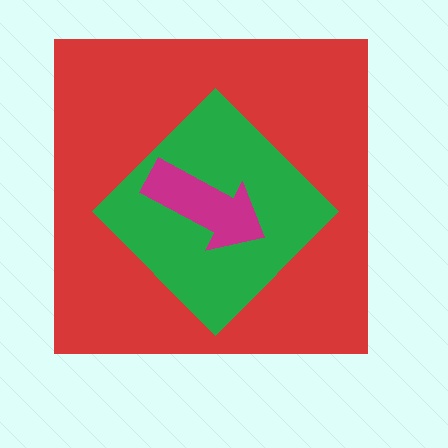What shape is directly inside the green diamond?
The magenta arrow.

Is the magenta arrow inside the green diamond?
Yes.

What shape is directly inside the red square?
The green diamond.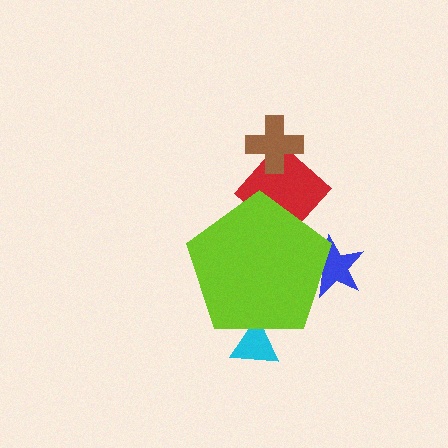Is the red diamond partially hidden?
Yes, the red diamond is partially hidden behind the lime pentagon.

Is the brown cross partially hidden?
No, the brown cross is fully visible.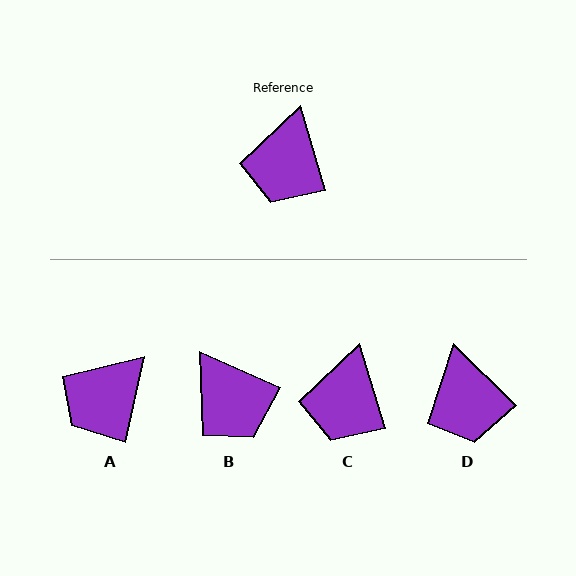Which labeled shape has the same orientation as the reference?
C.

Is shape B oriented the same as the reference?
No, it is off by about 49 degrees.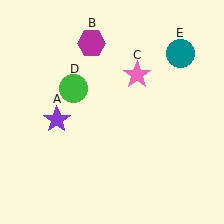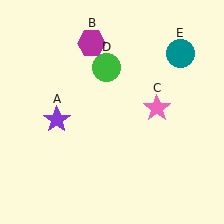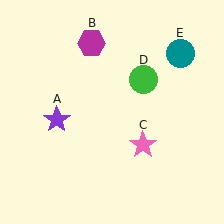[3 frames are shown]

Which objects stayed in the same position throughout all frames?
Purple star (object A) and magenta hexagon (object B) and teal circle (object E) remained stationary.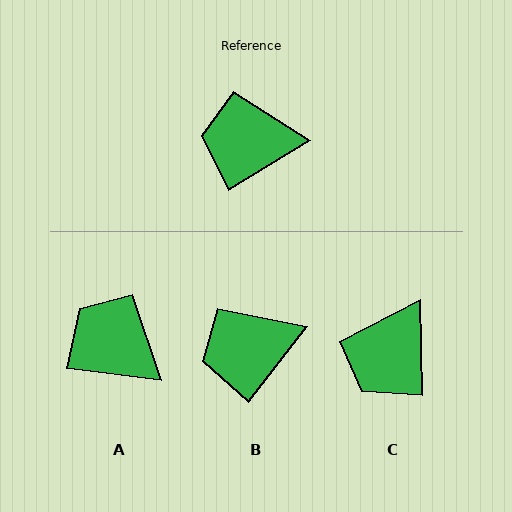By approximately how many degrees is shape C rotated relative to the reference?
Approximately 60 degrees counter-clockwise.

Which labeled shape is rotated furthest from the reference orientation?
C, about 60 degrees away.